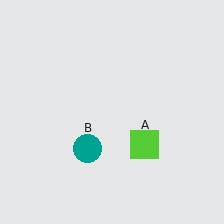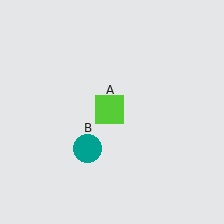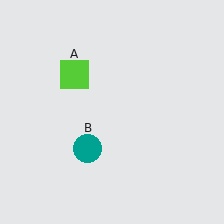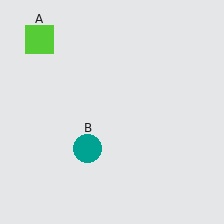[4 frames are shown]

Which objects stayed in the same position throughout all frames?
Teal circle (object B) remained stationary.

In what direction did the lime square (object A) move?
The lime square (object A) moved up and to the left.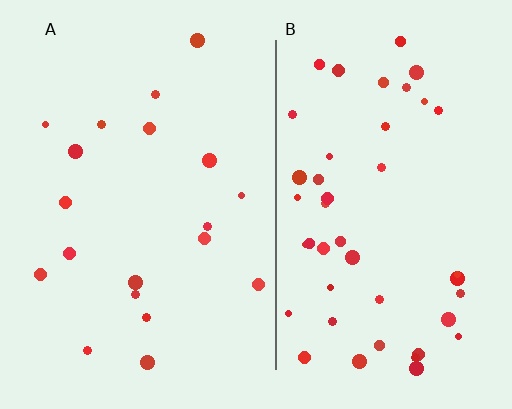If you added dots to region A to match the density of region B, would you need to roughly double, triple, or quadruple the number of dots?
Approximately double.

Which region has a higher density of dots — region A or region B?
B (the right).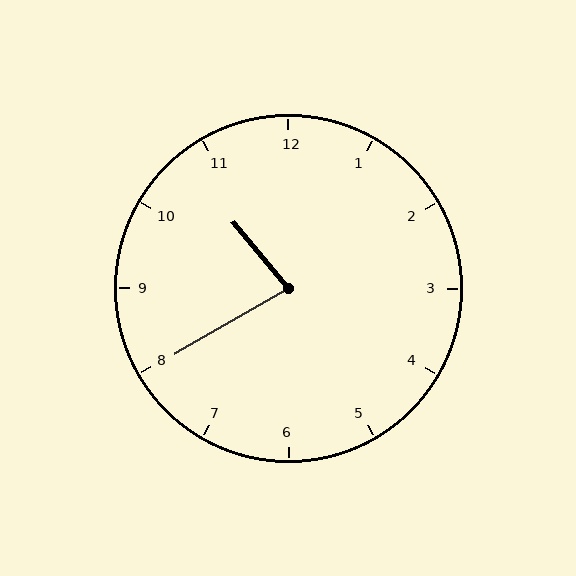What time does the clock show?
10:40.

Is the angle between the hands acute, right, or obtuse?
It is acute.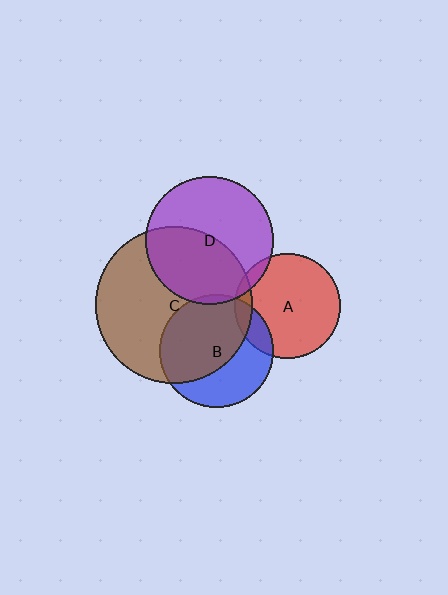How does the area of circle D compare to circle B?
Approximately 1.3 times.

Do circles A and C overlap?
Yes.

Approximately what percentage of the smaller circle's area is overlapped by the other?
Approximately 10%.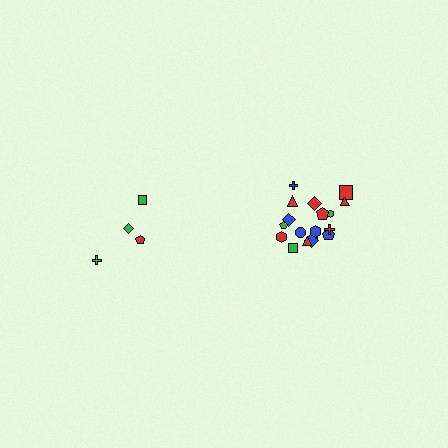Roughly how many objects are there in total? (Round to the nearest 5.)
Roughly 20 objects in total.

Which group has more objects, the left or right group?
The right group.